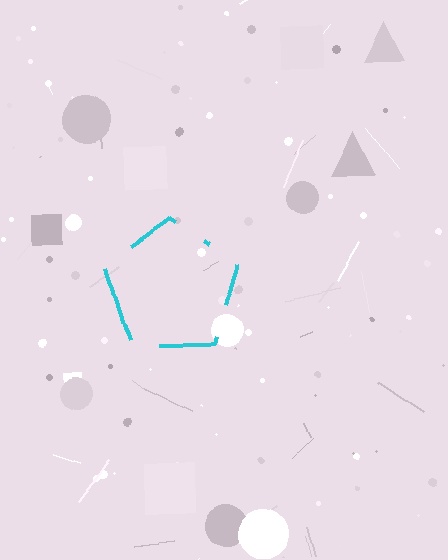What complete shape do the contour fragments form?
The contour fragments form a pentagon.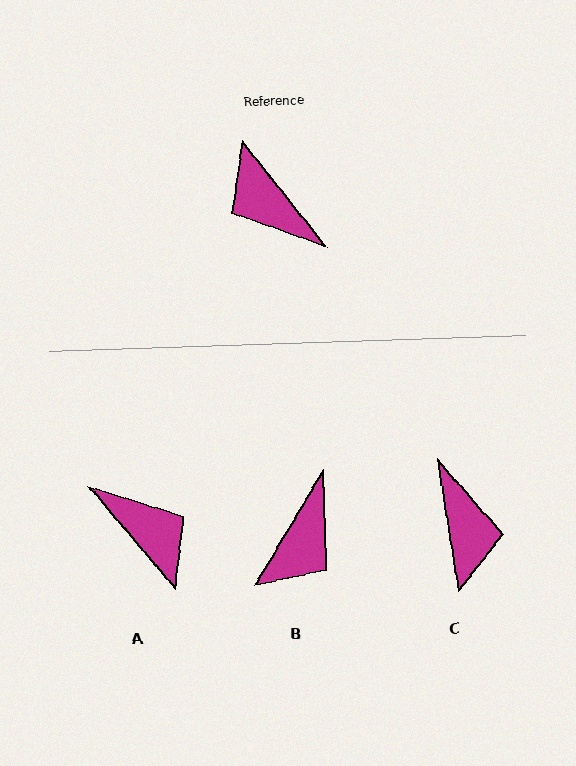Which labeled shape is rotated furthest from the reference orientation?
A, about 178 degrees away.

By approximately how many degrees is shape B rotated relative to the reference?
Approximately 111 degrees counter-clockwise.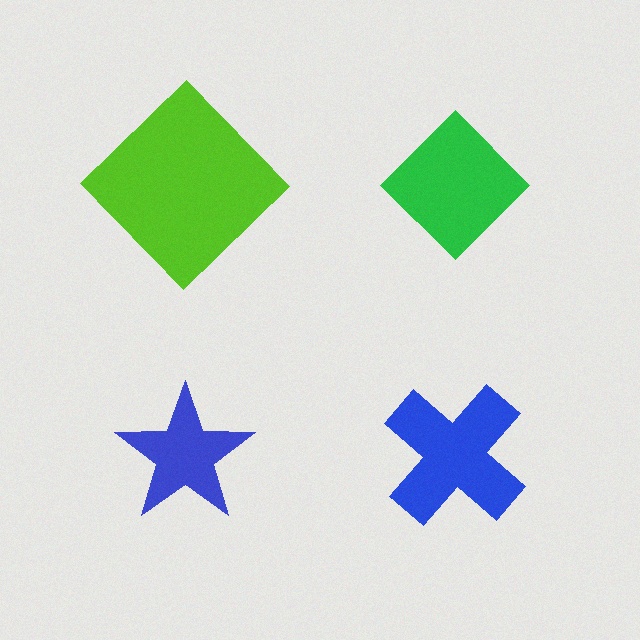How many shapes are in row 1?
2 shapes.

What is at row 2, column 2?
A blue cross.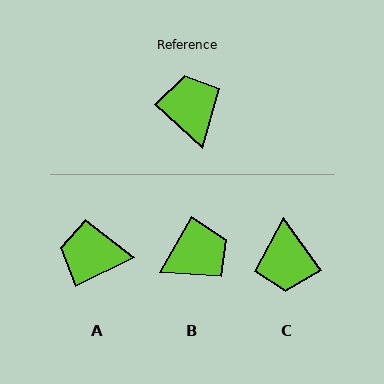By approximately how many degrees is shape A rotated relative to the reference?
Approximately 68 degrees counter-clockwise.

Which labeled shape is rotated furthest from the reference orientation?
C, about 167 degrees away.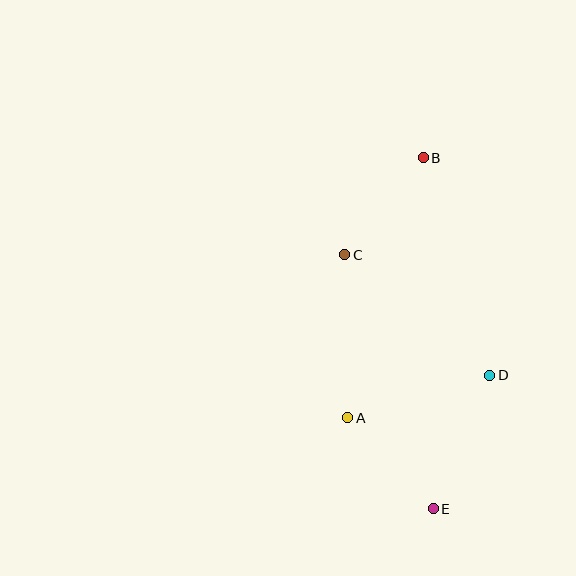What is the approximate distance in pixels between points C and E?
The distance between C and E is approximately 269 pixels.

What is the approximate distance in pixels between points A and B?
The distance between A and B is approximately 271 pixels.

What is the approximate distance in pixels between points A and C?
The distance between A and C is approximately 163 pixels.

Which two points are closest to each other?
Points B and C are closest to each other.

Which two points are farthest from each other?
Points B and E are farthest from each other.